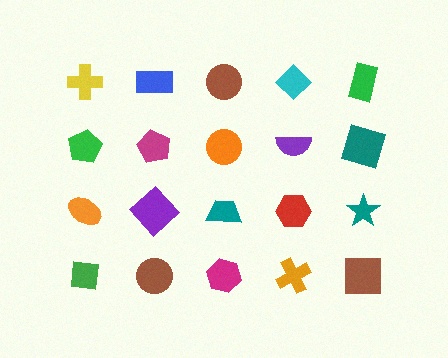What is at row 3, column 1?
An orange ellipse.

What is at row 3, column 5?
A teal star.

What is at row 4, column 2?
A brown circle.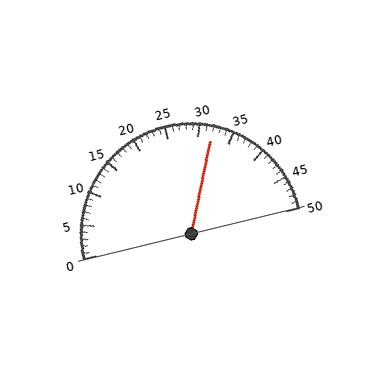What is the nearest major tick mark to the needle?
The nearest major tick mark is 30.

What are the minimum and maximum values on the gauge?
The gauge ranges from 0 to 50.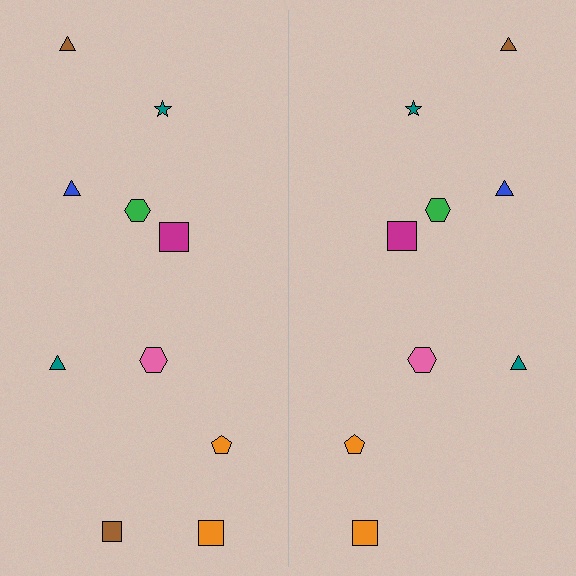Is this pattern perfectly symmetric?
No, the pattern is not perfectly symmetric. A brown square is missing from the right side.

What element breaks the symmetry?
A brown square is missing from the right side.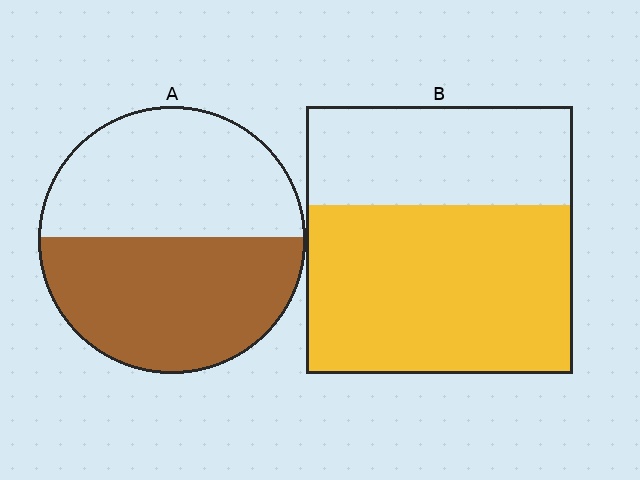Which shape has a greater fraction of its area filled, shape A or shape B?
Shape B.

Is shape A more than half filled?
Roughly half.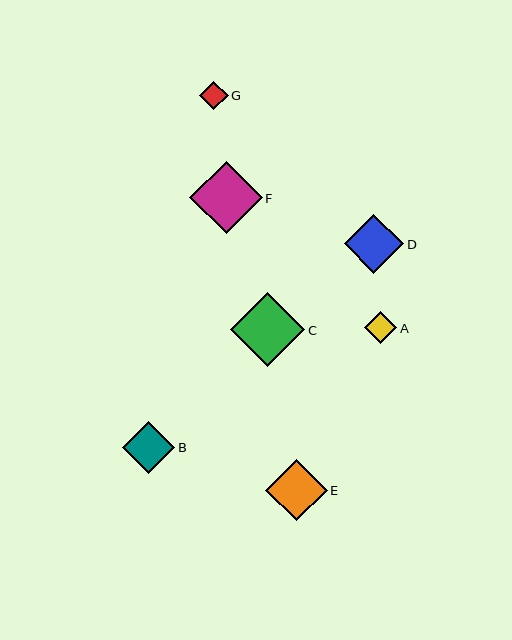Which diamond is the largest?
Diamond C is the largest with a size of approximately 74 pixels.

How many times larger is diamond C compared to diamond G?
Diamond C is approximately 2.6 times the size of diamond G.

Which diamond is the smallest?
Diamond G is the smallest with a size of approximately 29 pixels.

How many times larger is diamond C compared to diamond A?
Diamond C is approximately 2.3 times the size of diamond A.